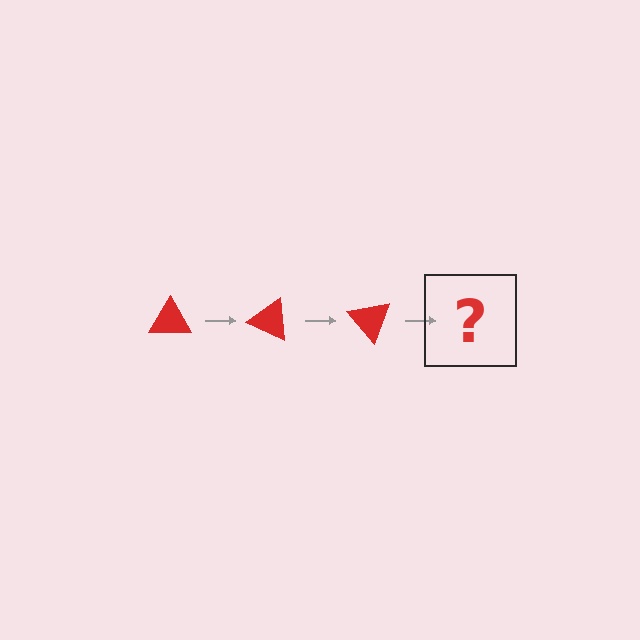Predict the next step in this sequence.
The next step is a red triangle rotated 75 degrees.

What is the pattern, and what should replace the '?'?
The pattern is that the triangle rotates 25 degrees each step. The '?' should be a red triangle rotated 75 degrees.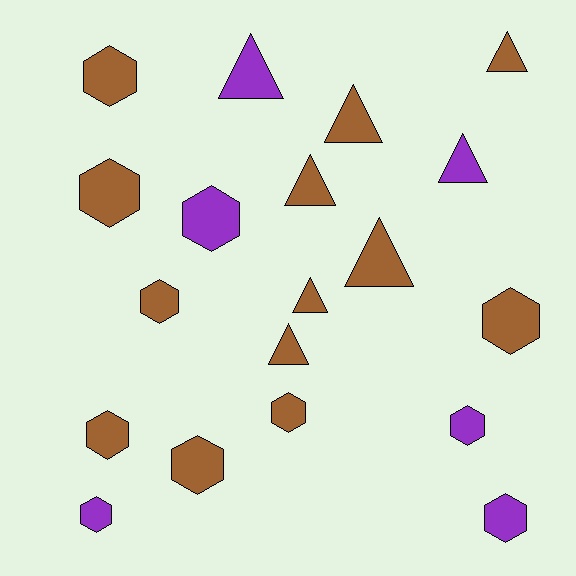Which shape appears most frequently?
Hexagon, with 11 objects.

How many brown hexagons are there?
There are 7 brown hexagons.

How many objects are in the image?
There are 19 objects.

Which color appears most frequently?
Brown, with 13 objects.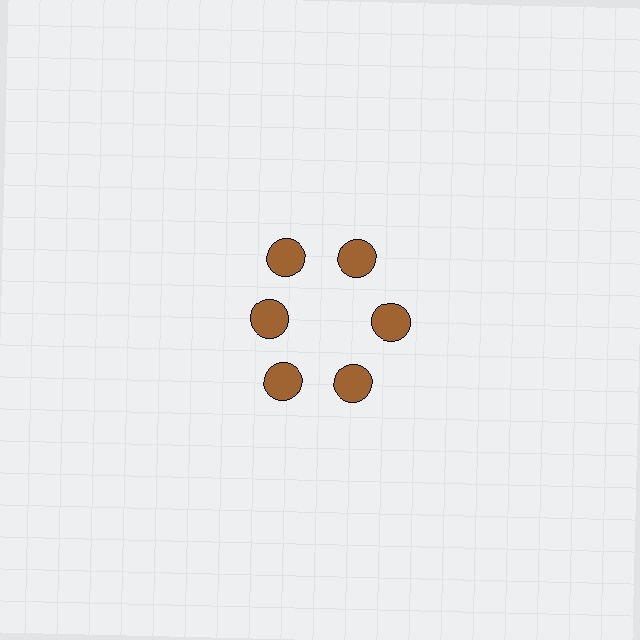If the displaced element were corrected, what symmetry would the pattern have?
It would have 6-fold rotational symmetry — the pattern would map onto itself every 60 degrees.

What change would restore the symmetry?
The symmetry would be restored by moving it outward, back onto the ring so that all 6 circles sit at equal angles and equal distance from the center.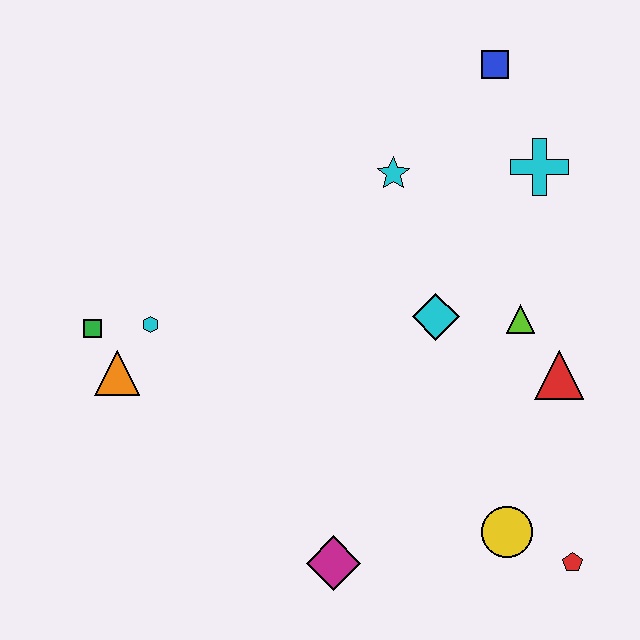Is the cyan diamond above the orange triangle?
Yes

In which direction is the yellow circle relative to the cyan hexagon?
The yellow circle is to the right of the cyan hexagon.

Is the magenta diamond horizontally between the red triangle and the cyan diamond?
No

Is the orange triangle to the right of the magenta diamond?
No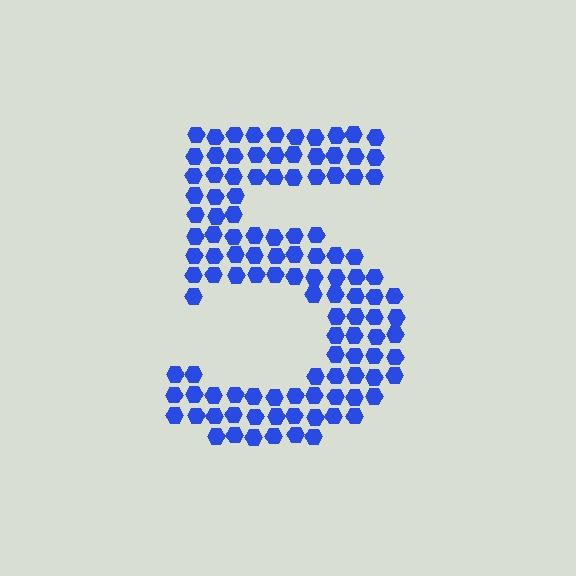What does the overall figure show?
The overall figure shows the digit 5.